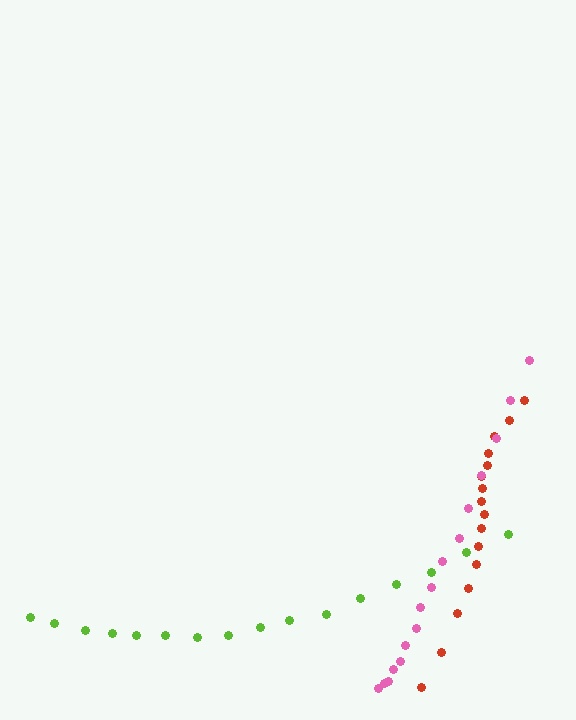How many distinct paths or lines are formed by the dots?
There are 3 distinct paths.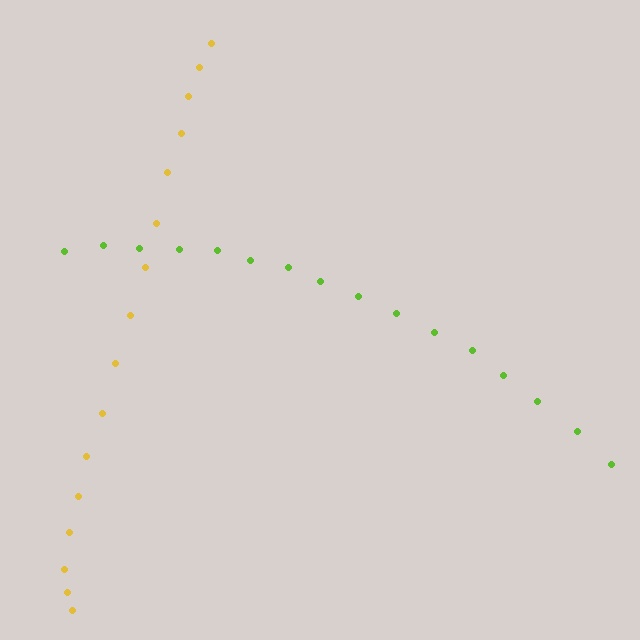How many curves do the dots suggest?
There are 2 distinct paths.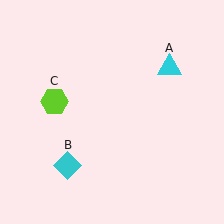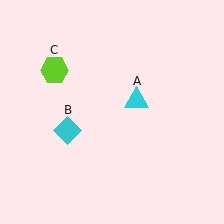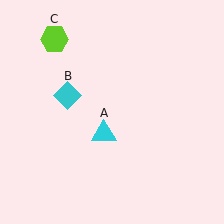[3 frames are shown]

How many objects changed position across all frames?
3 objects changed position: cyan triangle (object A), cyan diamond (object B), lime hexagon (object C).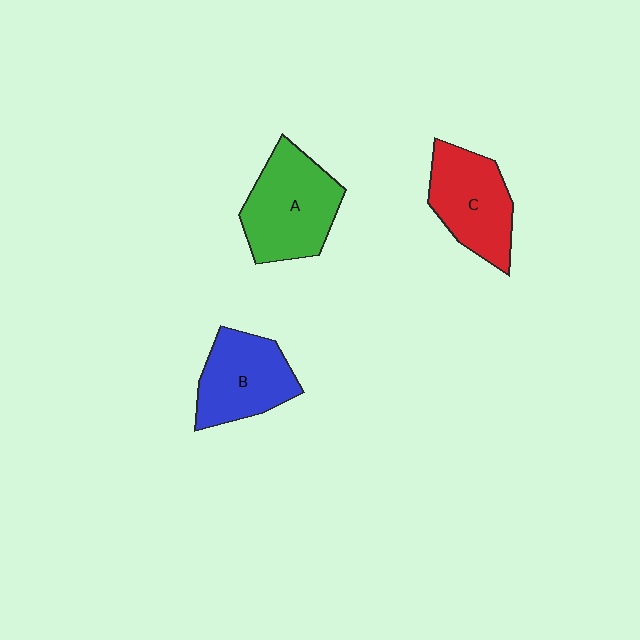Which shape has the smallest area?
Shape B (blue).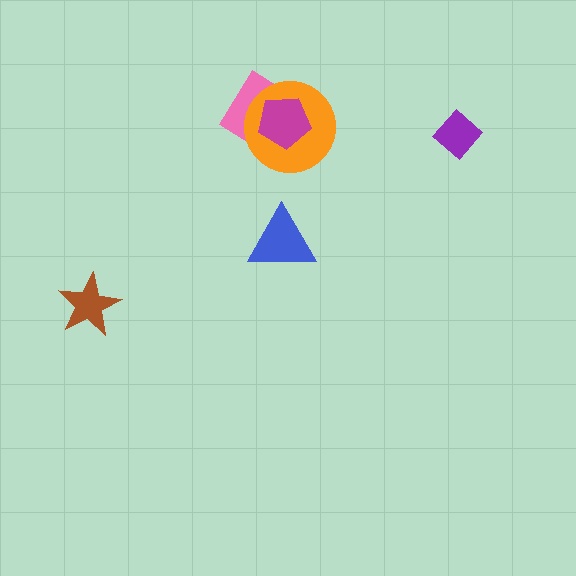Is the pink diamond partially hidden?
Yes, it is partially covered by another shape.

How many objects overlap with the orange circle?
2 objects overlap with the orange circle.